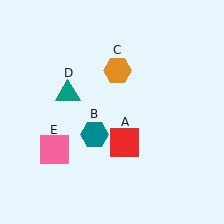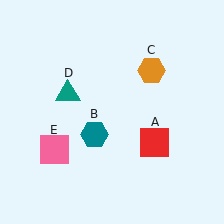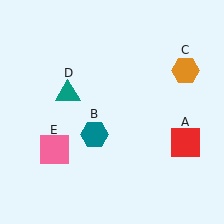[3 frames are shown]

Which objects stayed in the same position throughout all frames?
Teal hexagon (object B) and teal triangle (object D) and pink square (object E) remained stationary.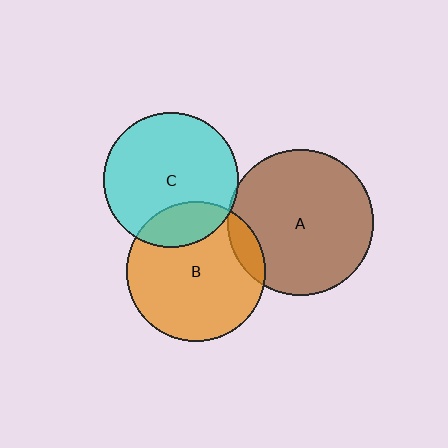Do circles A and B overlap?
Yes.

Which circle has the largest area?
Circle A (brown).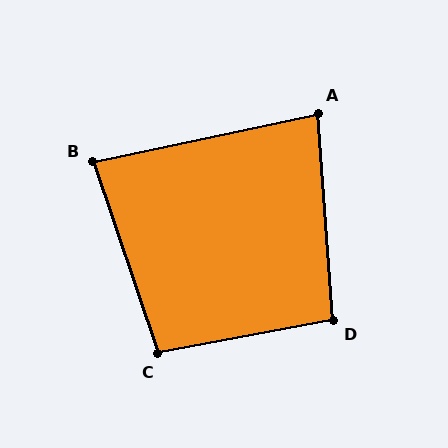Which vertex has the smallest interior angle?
A, at approximately 82 degrees.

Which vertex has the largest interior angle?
C, at approximately 98 degrees.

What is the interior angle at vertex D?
Approximately 97 degrees (obtuse).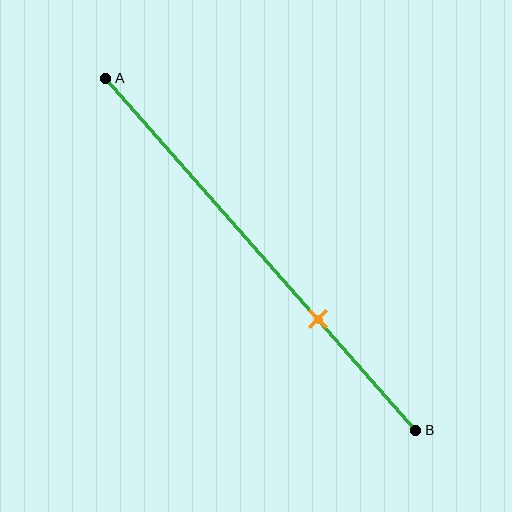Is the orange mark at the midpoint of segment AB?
No, the mark is at about 70% from A, not at the 50% midpoint.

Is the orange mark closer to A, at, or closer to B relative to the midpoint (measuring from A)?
The orange mark is closer to point B than the midpoint of segment AB.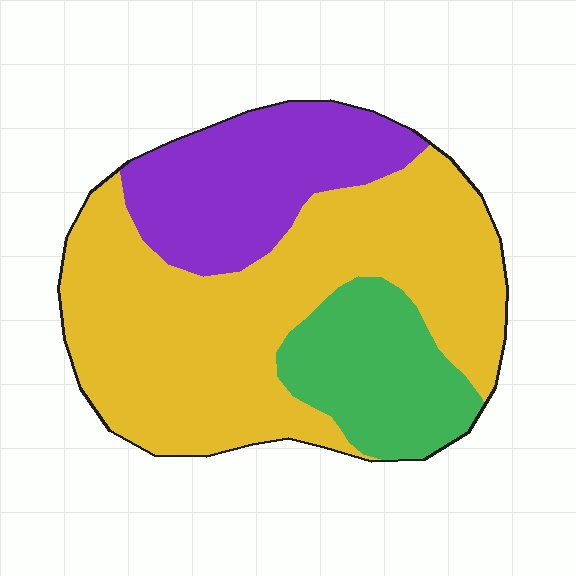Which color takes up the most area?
Yellow, at roughly 60%.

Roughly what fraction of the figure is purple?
Purple takes up less than a quarter of the figure.